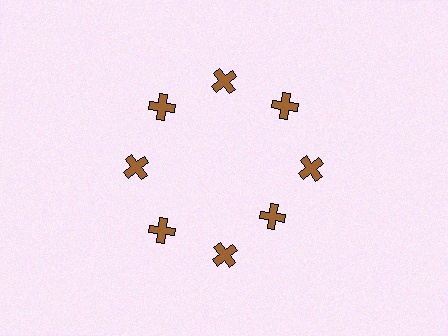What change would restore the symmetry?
The symmetry would be restored by moving it outward, back onto the ring so that all 8 crosses sit at equal angles and equal distance from the center.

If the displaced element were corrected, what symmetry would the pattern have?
It would have 8-fold rotational symmetry — the pattern would map onto itself every 45 degrees.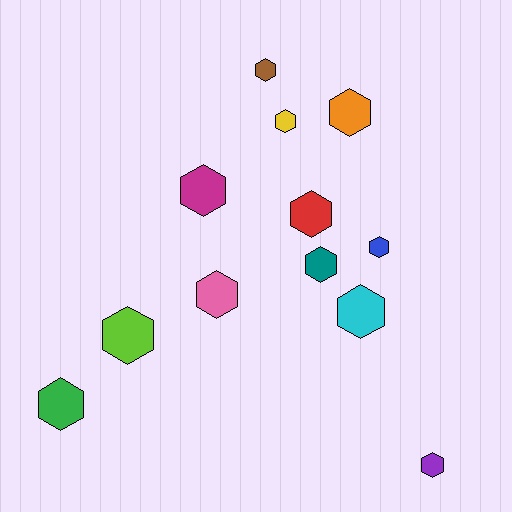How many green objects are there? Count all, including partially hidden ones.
There is 1 green object.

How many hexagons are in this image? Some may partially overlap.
There are 12 hexagons.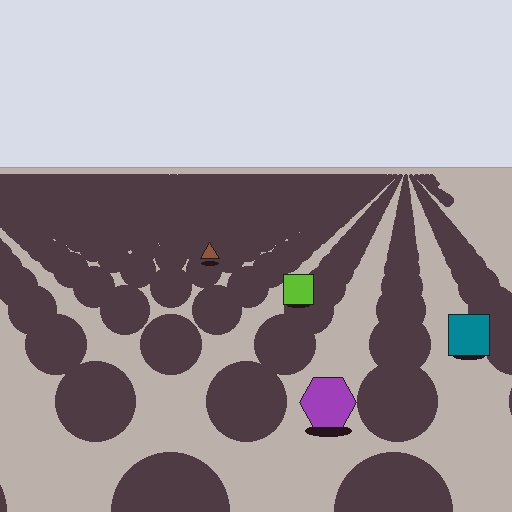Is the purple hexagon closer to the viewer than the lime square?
Yes. The purple hexagon is closer — you can tell from the texture gradient: the ground texture is coarser near it.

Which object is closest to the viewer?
The purple hexagon is closest. The texture marks near it are larger and more spread out.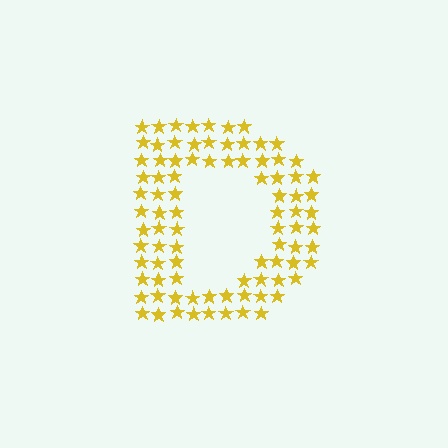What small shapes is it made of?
It is made of small stars.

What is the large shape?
The large shape is the letter D.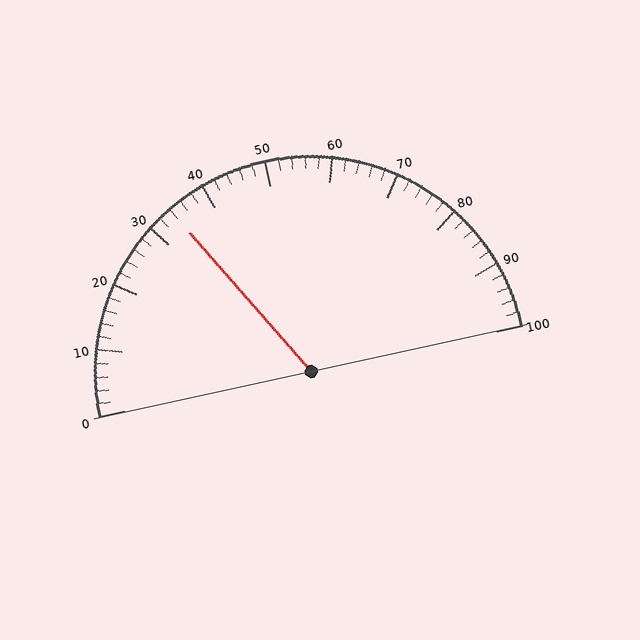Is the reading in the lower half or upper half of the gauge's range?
The reading is in the lower half of the range (0 to 100).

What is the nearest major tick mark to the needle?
The nearest major tick mark is 30.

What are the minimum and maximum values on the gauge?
The gauge ranges from 0 to 100.